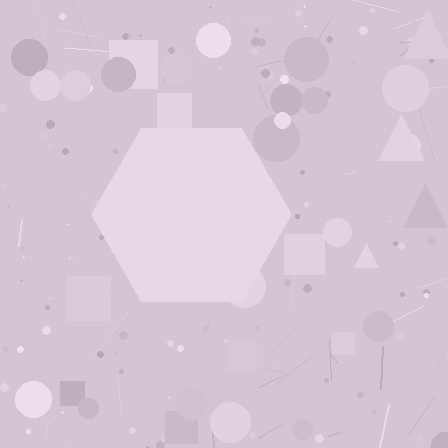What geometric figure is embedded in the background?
A hexagon is embedded in the background.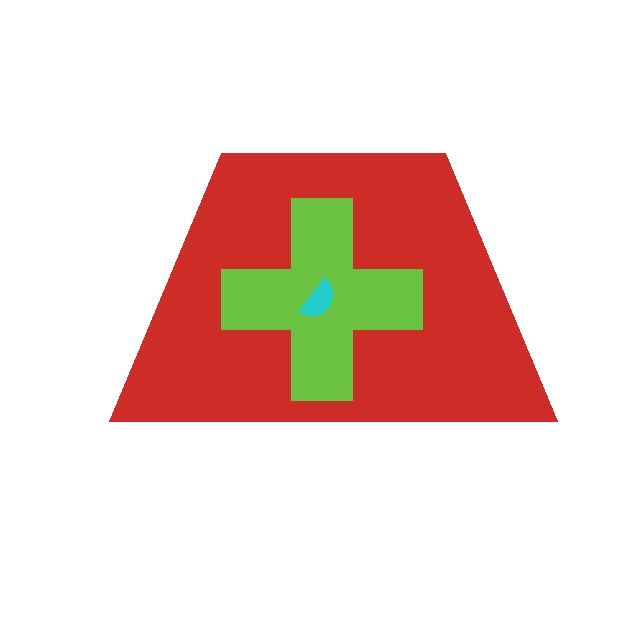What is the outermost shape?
The red trapezoid.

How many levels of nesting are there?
3.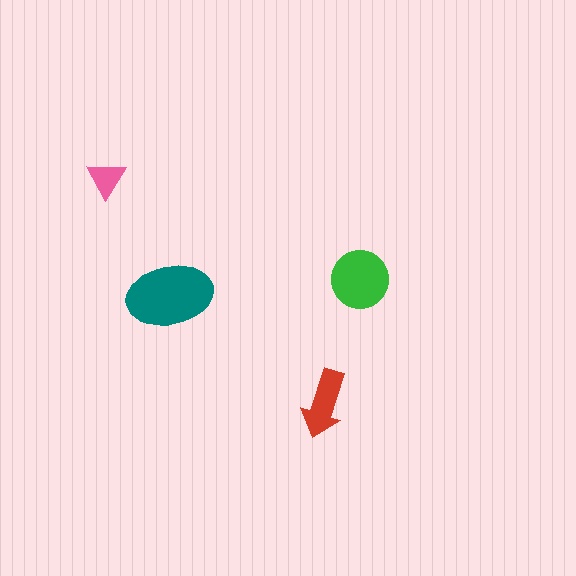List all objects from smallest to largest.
The pink triangle, the red arrow, the green circle, the teal ellipse.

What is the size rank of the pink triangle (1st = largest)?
4th.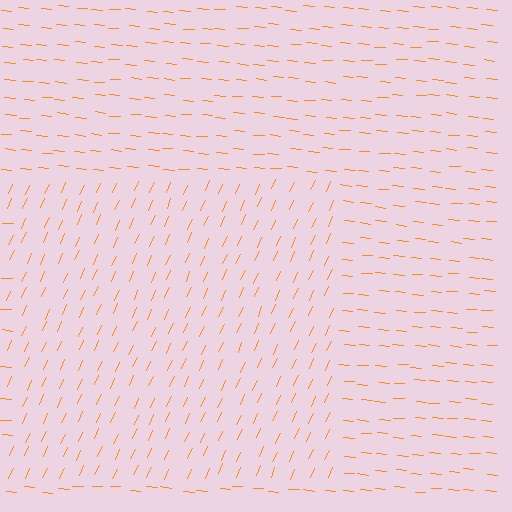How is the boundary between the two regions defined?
The boundary is defined purely by a change in line orientation (approximately 70 degrees difference). All lines are the same color and thickness.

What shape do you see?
I see a rectangle.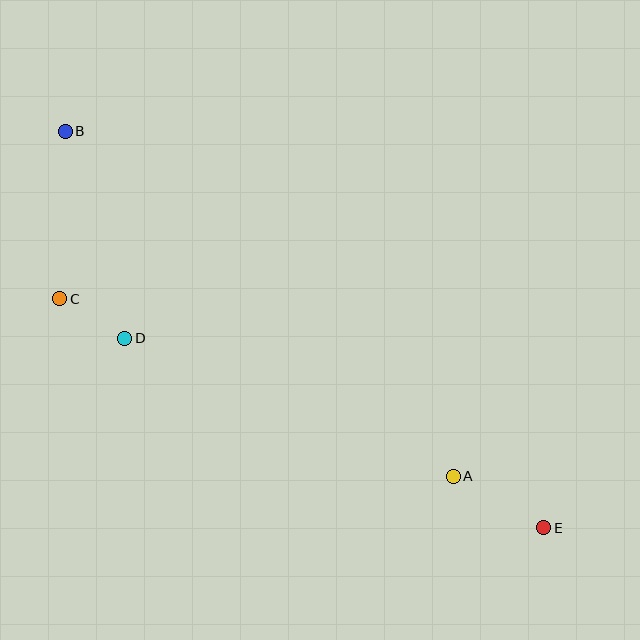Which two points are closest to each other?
Points C and D are closest to each other.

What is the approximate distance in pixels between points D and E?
The distance between D and E is approximately 460 pixels.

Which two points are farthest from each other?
Points B and E are farthest from each other.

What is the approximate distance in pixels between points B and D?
The distance between B and D is approximately 216 pixels.